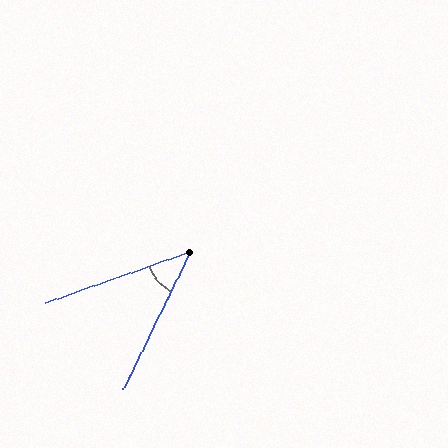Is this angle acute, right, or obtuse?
It is acute.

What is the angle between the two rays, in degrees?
Approximately 45 degrees.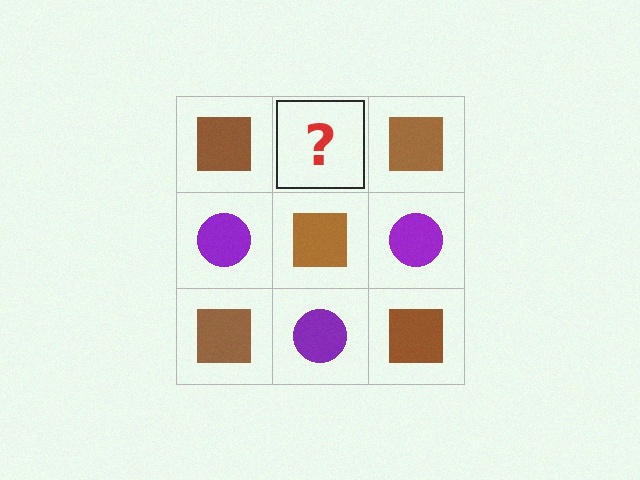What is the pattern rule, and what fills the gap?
The rule is that it alternates brown square and purple circle in a checkerboard pattern. The gap should be filled with a purple circle.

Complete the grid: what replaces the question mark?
The question mark should be replaced with a purple circle.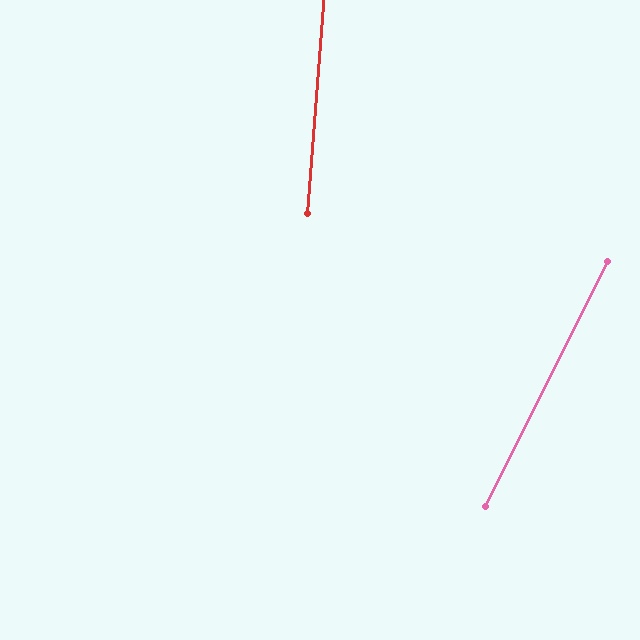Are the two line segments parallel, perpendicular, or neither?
Neither parallel nor perpendicular — they differ by about 22°.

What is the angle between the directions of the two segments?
Approximately 22 degrees.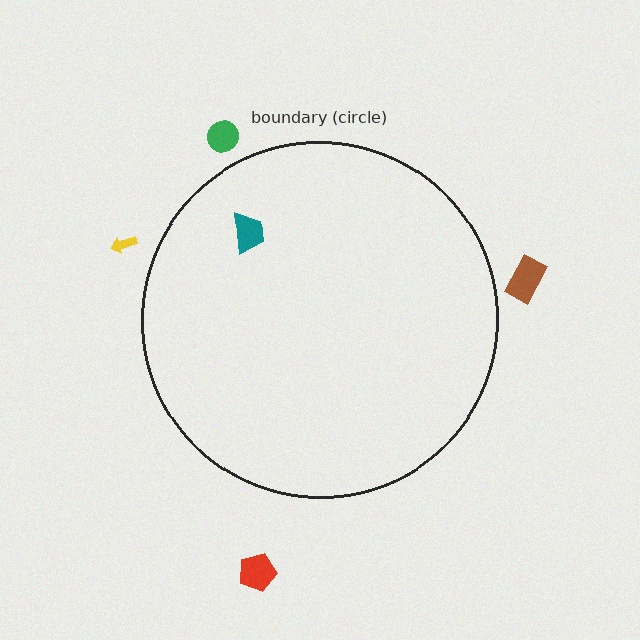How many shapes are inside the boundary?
1 inside, 4 outside.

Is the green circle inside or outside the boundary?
Outside.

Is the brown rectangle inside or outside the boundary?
Outside.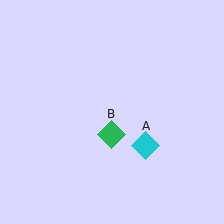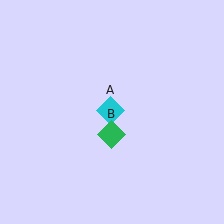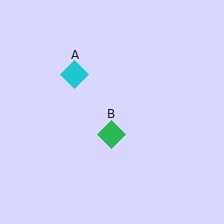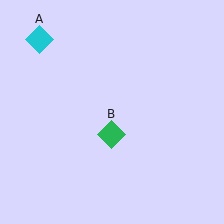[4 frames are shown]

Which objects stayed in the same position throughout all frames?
Green diamond (object B) remained stationary.